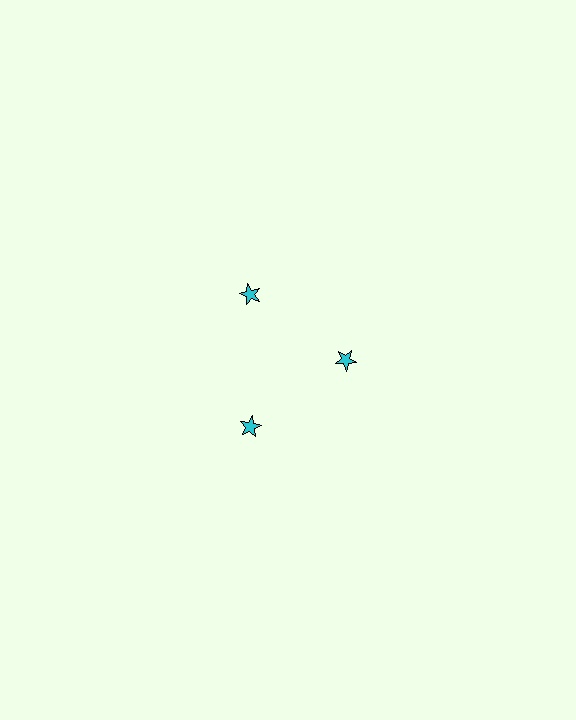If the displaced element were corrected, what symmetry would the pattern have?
It would have 3-fold rotational symmetry — the pattern would map onto itself every 120 degrees.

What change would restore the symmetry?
The symmetry would be restored by moving it outward, back onto the ring so that all 3 stars sit at equal angles and equal distance from the center.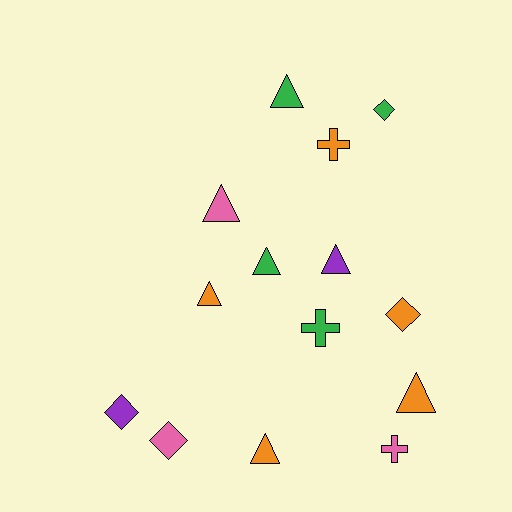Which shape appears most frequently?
Triangle, with 7 objects.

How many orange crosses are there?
There is 1 orange cross.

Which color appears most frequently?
Orange, with 5 objects.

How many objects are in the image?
There are 14 objects.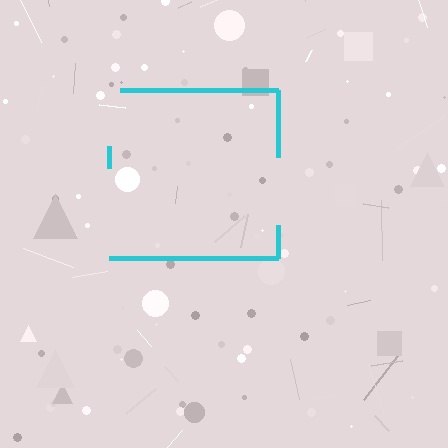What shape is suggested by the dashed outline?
The dashed outline suggests a square.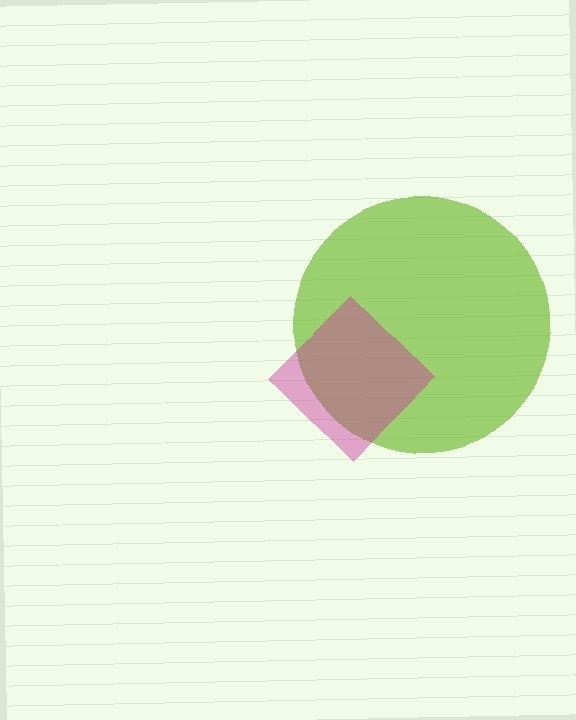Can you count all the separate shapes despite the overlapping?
Yes, there are 2 separate shapes.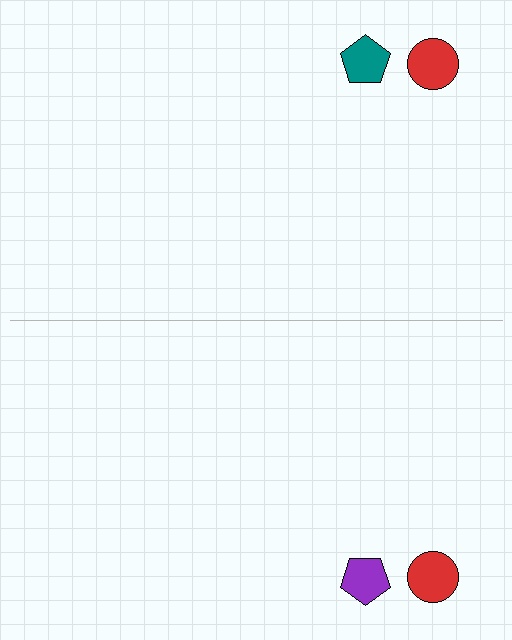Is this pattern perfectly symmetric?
No, the pattern is not perfectly symmetric. The purple pentagon on the bottom side breaks the symmetry — its mirror counterpart is teal.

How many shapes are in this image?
There are 4 shapes in this image.